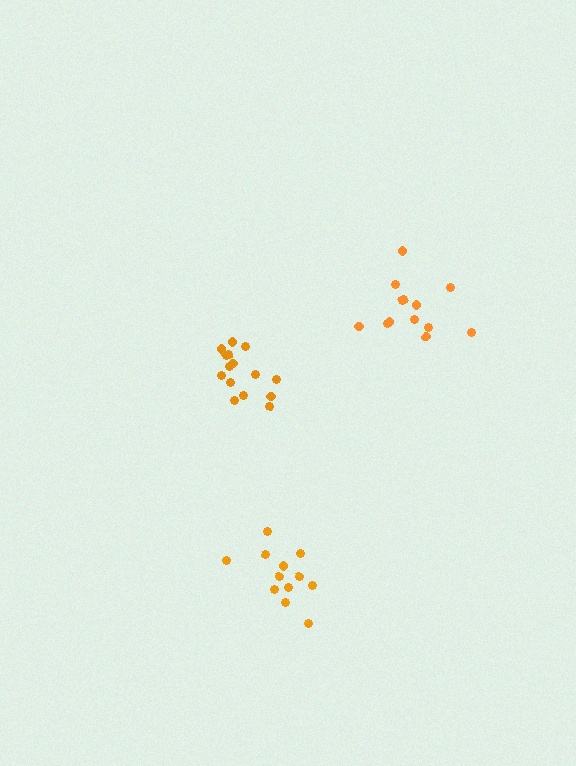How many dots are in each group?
Group 1: 12 dots, Group 2: 15 dots, Group 3: 13 dots (40 total).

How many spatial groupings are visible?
There are 3 spatial groupings.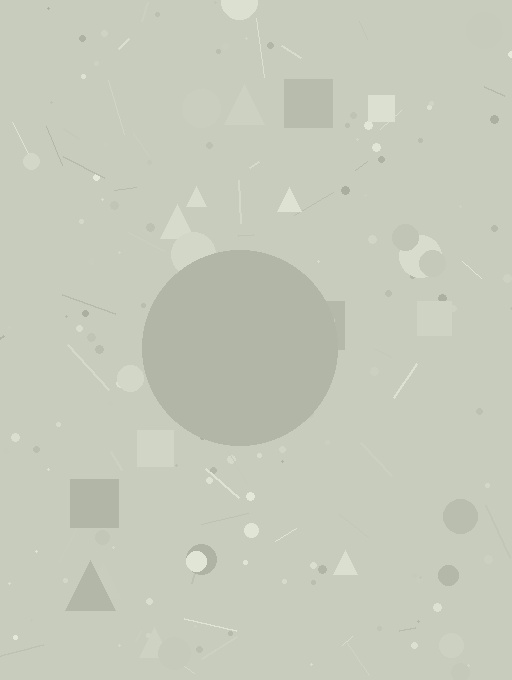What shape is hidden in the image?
A circle is hidden in the image.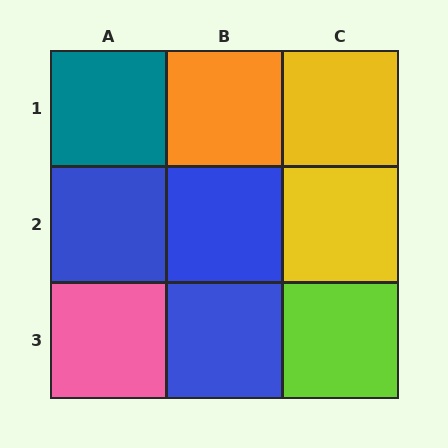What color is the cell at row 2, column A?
Blue.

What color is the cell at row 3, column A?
Pink.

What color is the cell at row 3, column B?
Blue.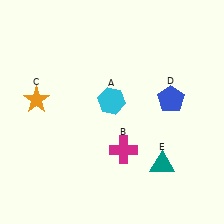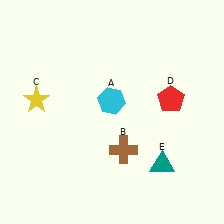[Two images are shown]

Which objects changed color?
B changed from magenta to brown. C changed from orange to yellow. D changed from blue to red.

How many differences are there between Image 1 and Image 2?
There are 3 differences between the two images.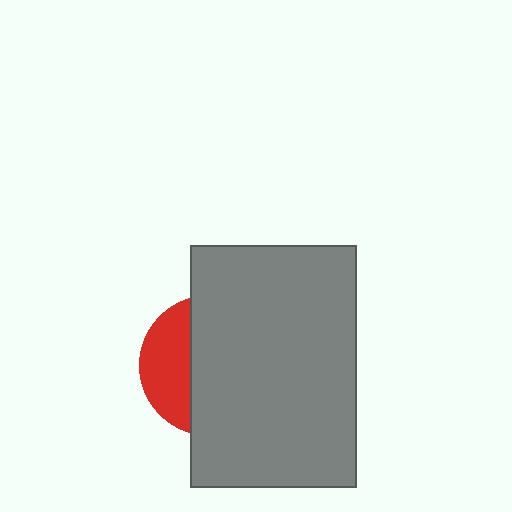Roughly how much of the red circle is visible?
A small part of it is visible (roughly 32%).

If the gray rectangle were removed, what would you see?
You would see the complete red circle.